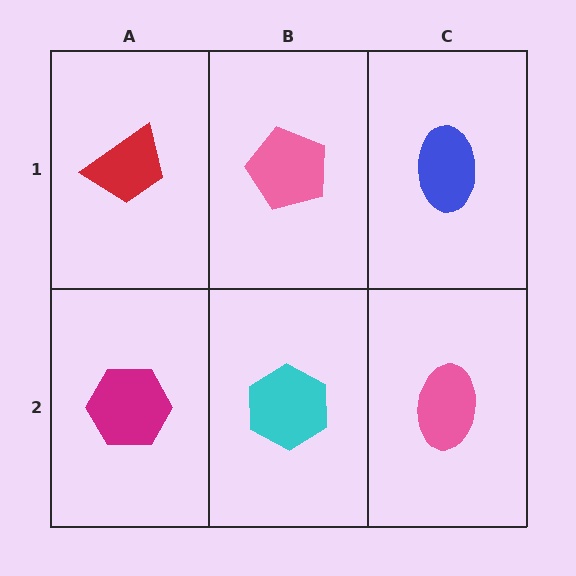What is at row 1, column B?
A pink pentagon.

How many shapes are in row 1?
3 shapes.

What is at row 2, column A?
A magenta hexagon.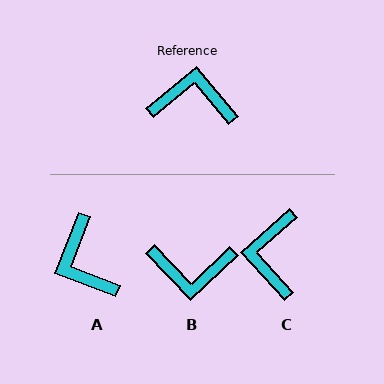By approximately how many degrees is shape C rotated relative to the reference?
Approximately 92 degrees counter-clockwise.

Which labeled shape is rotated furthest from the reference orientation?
B, about 176 degrees away.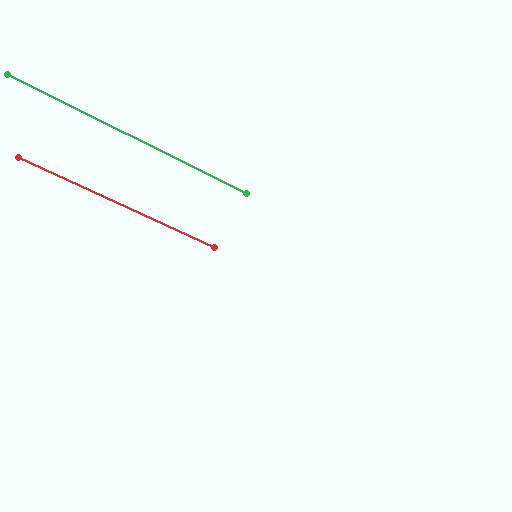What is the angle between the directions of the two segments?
Approximately 2 degrees.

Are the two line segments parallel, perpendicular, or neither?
Parallel — their directions differ by only 1.7°.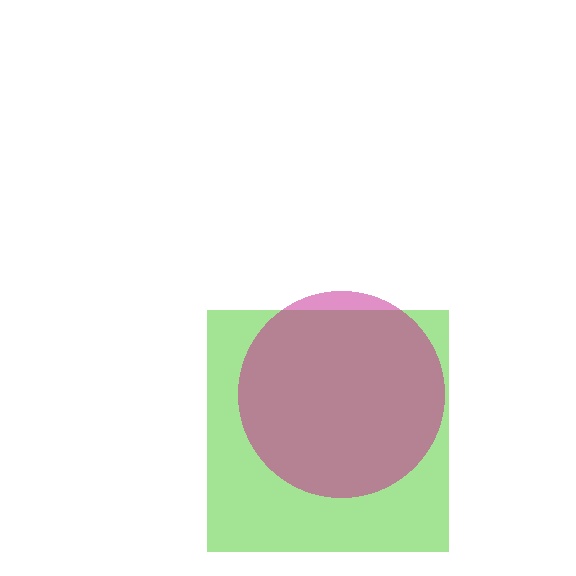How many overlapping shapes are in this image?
There are 2 overlapping shapes in the image.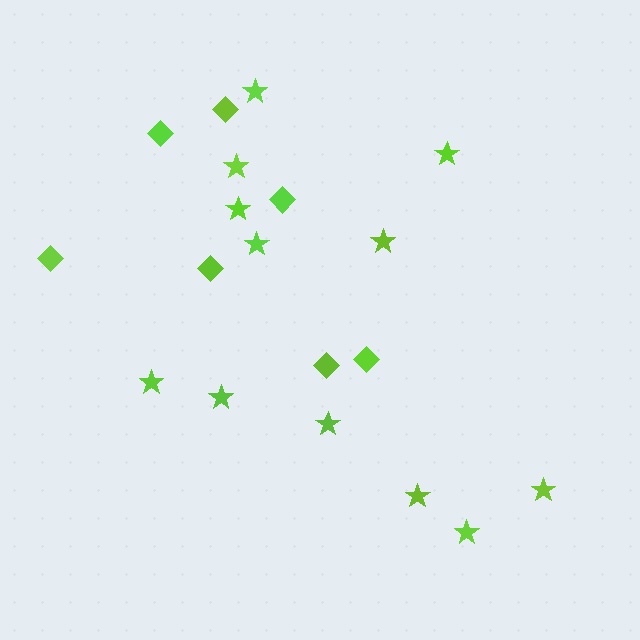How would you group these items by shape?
There are 2 groups: one group of stars (12) and one group of diamonds (7).